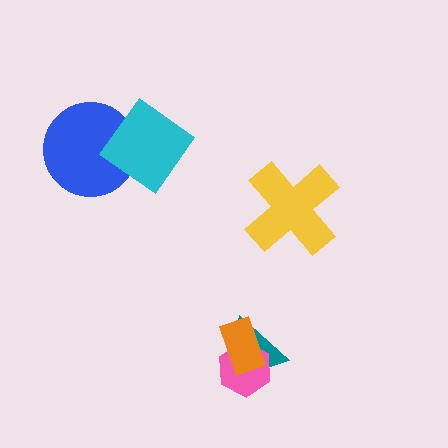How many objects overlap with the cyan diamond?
1 object overlaps with the cyan diamond.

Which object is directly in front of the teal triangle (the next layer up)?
The pink hexagon is directly in front of the teal triangle.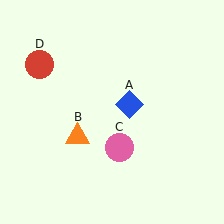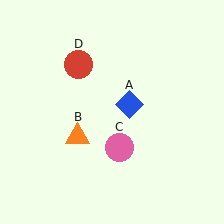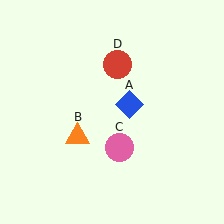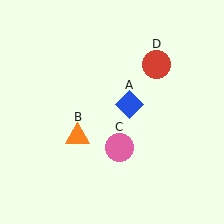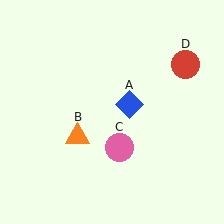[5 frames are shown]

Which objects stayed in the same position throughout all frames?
Blue diamond (object A) and orange triangle (object B) and pink circle (object C) remained stationary.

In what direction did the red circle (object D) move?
The red circle (object D) moved right.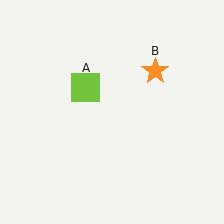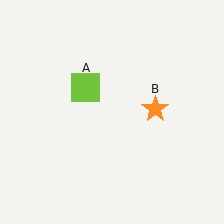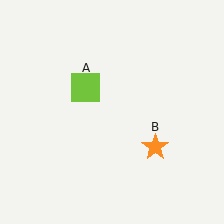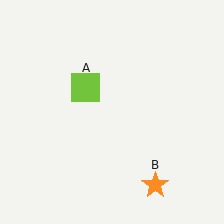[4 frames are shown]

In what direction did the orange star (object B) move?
The orange star (object B) moved down.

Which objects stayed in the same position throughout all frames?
Lime square (object A) remained stationary.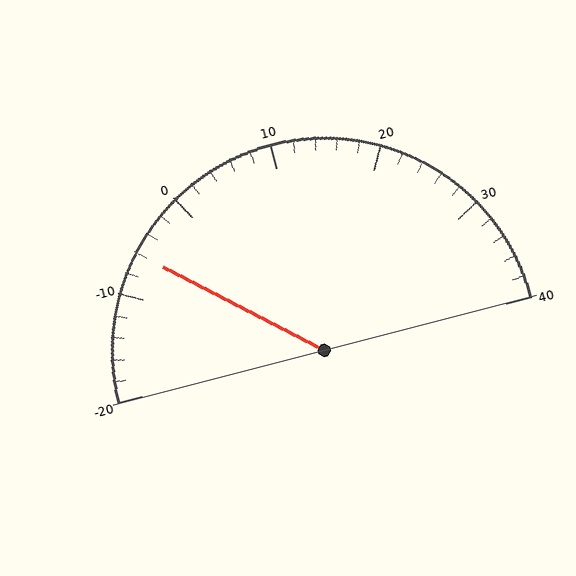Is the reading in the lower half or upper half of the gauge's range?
The reading is in the lower half of the range (-20 to 40).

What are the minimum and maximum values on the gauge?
The gauge ranges from -20 to 40.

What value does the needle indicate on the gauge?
The needle indicates approximately -6.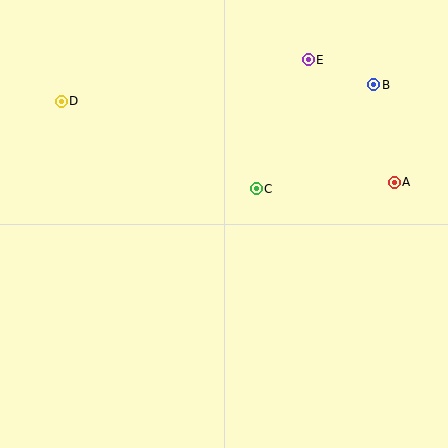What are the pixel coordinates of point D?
Point D is at (61, 101).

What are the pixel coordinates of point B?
Point B is at (374, 85).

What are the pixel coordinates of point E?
Point E is at (308, 60).